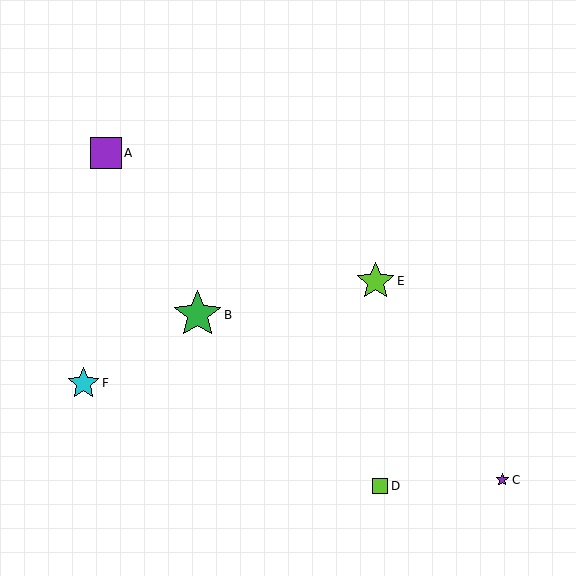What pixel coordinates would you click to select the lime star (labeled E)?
Click at (375, 281) to select the lime star E.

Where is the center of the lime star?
The center of the lime star is at (375, 281).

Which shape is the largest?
The green star (labeled B) is the largest.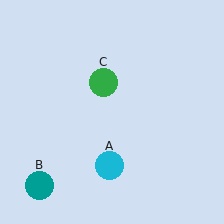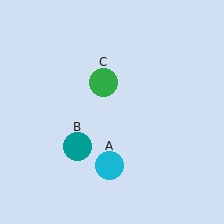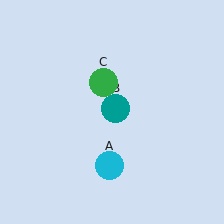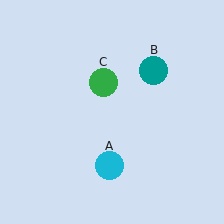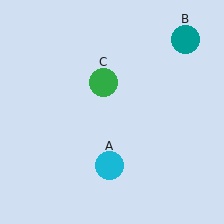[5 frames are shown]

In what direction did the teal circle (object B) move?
The teal circle (object B) moved up and to the right.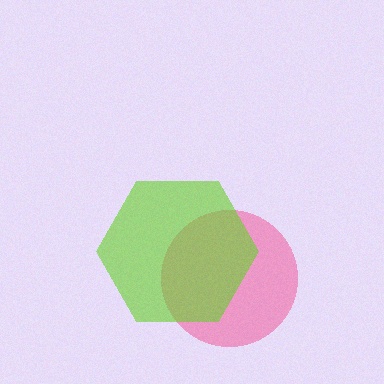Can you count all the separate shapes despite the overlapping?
Yes, there are 2 separate shapes.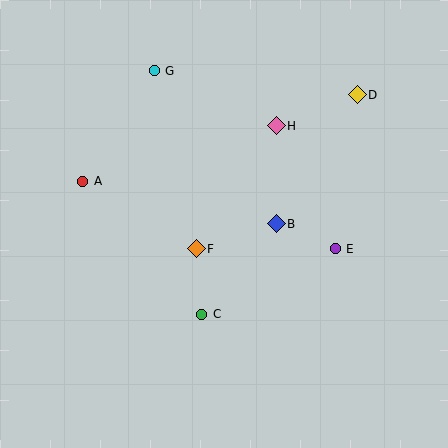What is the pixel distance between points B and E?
The distance between B and E is 64 pixels.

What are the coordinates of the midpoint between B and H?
The midpoint between B and H is at (276, 175).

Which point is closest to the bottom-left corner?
Point C is closest to the bottom-left corner.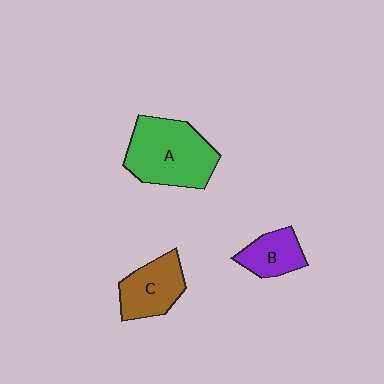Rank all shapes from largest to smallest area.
From largest to smallest: A (green), C (brown), B (purple).